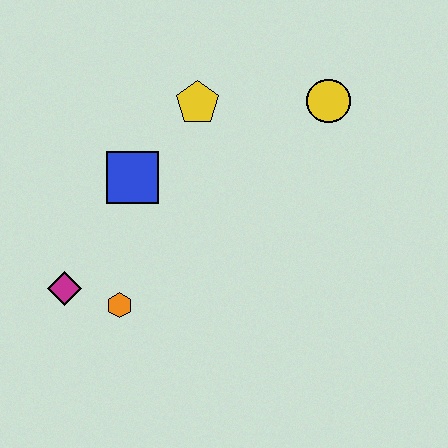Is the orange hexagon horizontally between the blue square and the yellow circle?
No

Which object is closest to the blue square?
The yellow pentagon is closest to the blue square.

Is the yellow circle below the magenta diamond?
No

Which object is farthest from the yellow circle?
The magenta diamond is farthest from the yellow circle.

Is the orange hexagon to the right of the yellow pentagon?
No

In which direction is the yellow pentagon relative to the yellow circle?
The yellow pentagon is to the left of the yellow circle.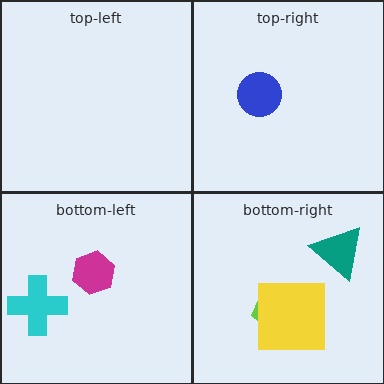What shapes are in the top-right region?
The blue circle.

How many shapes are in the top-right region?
1.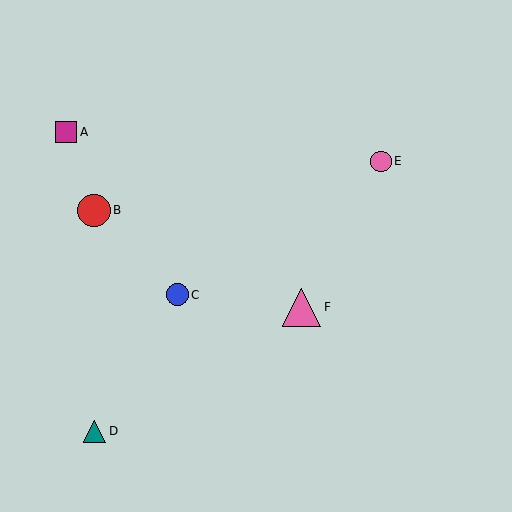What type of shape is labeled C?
Shape C is a blue circle.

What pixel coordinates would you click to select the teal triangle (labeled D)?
Click at (95, 431) to select the teal triangle D.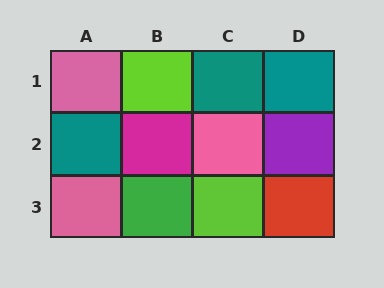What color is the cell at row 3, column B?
Green.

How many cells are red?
1 cell is red.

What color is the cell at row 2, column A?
Teal.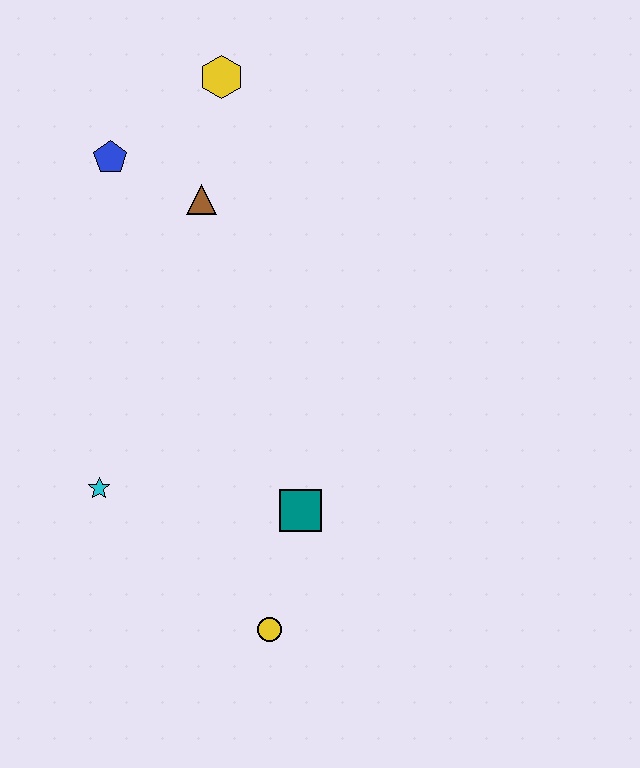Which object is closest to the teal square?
The yellow circle is closest to the teal square.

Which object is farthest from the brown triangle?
The yellow circle is farthest from the brown triangle.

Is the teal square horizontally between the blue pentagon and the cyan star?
No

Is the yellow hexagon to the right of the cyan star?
Yes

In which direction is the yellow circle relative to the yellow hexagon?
The yellow circle is below the yellow hexagon.